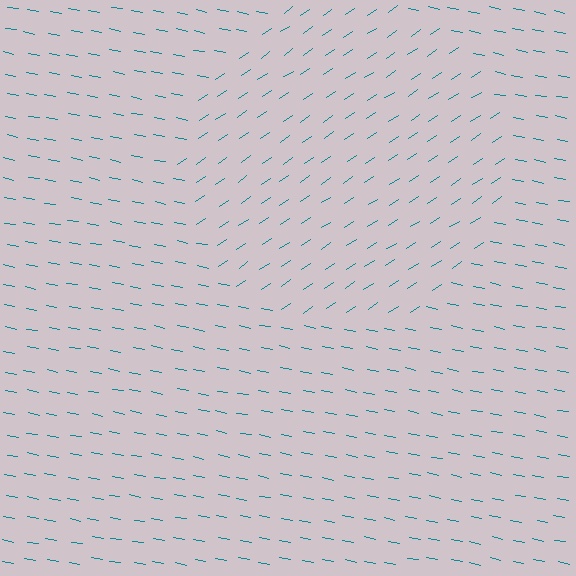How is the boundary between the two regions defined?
The boundary is defined purely by a change in line orientation (approximately 45 degrees difference). All lines are the same color and thickness.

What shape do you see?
I see a circle.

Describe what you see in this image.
The image is filled with small teal line segments. A circle region in the image has lines oriented differently from the surrounding lines, creating a visible texture boundary.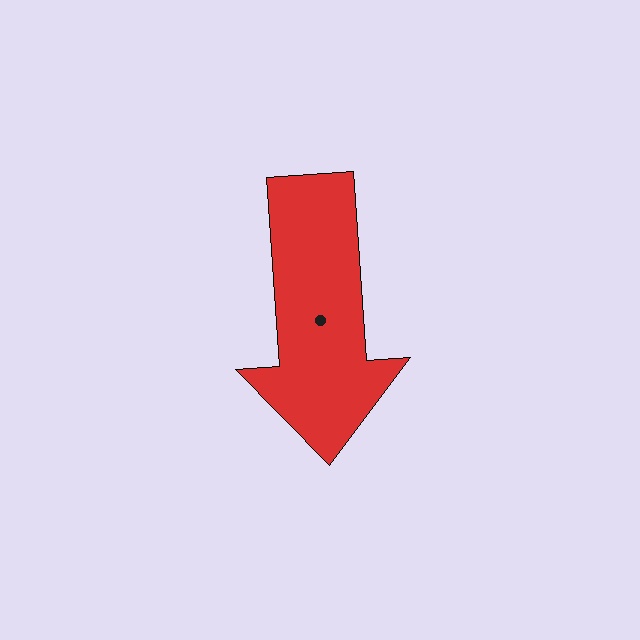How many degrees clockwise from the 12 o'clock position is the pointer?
Approximately 176 degrees.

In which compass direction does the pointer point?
South.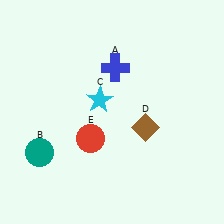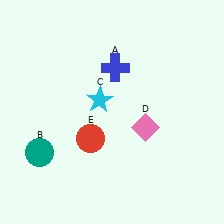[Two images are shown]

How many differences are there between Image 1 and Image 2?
There is 1 difference between the two images.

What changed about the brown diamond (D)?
In Image 1, D is brown. In Image 2, it changed to pink.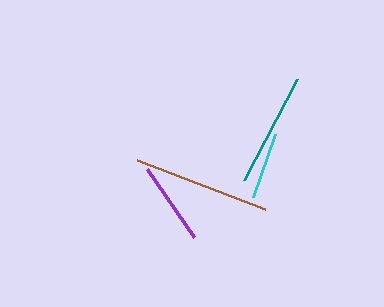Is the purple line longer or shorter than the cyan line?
The purple line is longer than the cyan line.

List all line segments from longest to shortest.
From longest to shortest: brown, teal, purple, cyan.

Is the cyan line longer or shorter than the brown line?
The brown line is longer than the cyan line.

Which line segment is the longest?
The brown line is the longest at approximately 137 pixels.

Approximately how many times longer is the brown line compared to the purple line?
The brown line is approximately 1.7 times the length of the purple line.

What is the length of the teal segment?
The teal segment is approximately 114 pixels long.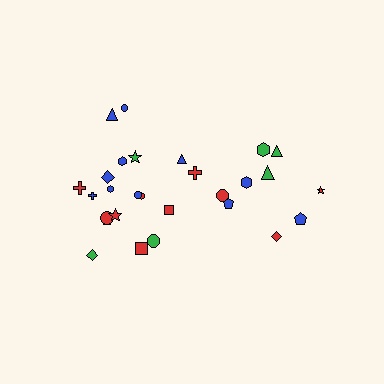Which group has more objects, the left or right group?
The left group.